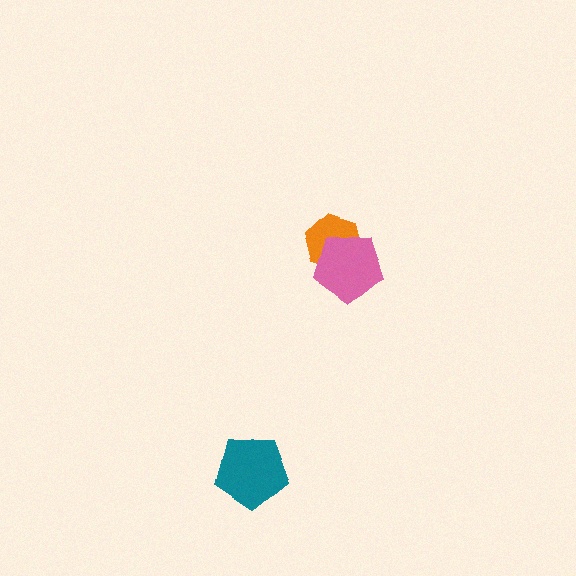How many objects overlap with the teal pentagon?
0 objects overlap with the teal pentagon.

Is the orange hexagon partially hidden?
Yes, it is partially covered by another shape.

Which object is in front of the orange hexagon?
The pink pentagon is in front of the orange hexagon.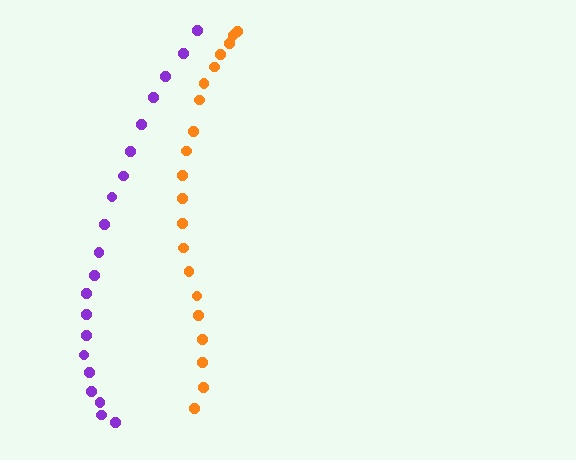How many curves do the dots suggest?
There are 2 distinct paths.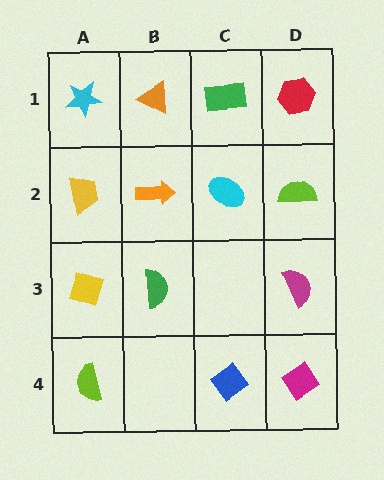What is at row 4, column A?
A lime semicircle.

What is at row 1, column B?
An orange triangle.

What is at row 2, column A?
A yellow trapezoid.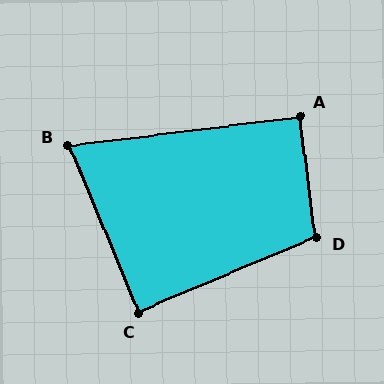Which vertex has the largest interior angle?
D, at approximately 106 degrees.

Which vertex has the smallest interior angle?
B, at approximately 74 degrees.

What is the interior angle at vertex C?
Approximately 90 degrees (approximately right).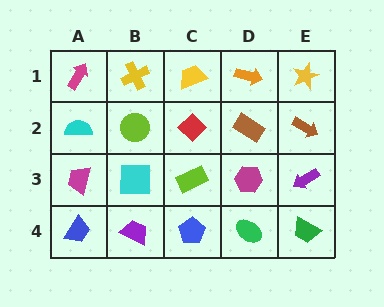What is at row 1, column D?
An orange arrow.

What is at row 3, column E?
A purple arrow.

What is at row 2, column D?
A brown rectangle.